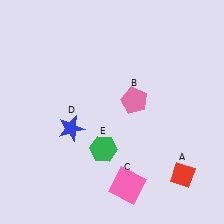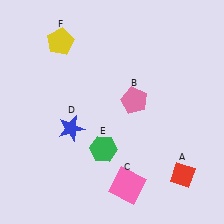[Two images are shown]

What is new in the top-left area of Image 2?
A yellow pentagon (F) was added in the top-left area of Image 2.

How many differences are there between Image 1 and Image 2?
There is 1 difference between the two images.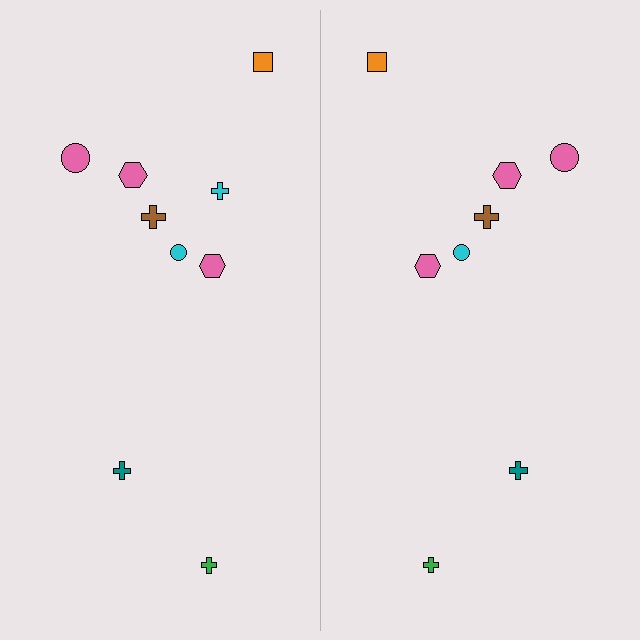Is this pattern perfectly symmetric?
No, the pattern is not perfectly symmetric. A cyan cross is missing from the right side.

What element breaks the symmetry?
A cyan cross is missing from the right side.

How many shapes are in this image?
There are 17 shapes in this image.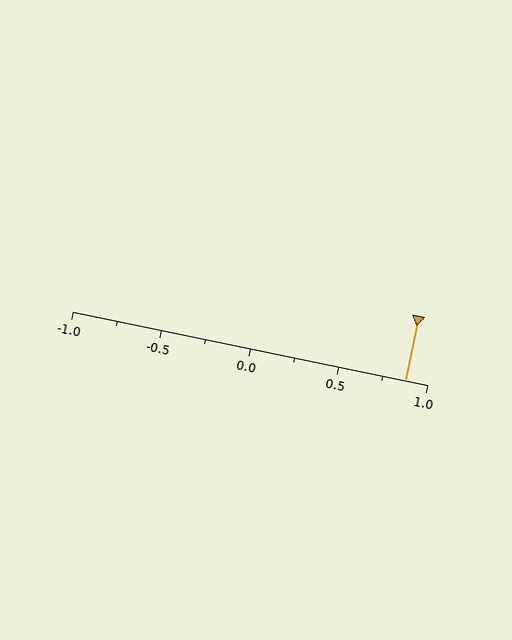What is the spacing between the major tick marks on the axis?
The major ticks are spaced 0.5 apart.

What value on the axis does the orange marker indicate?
The marker indicates approximately 0.88.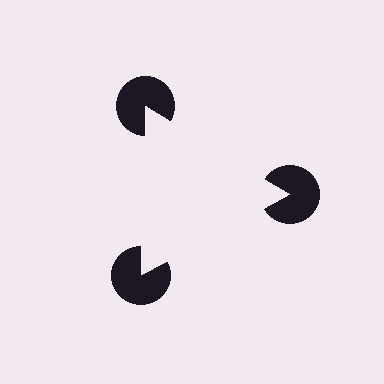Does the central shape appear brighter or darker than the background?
It typically appears slightly brighter than the background, even though no actual brightness change is drawn.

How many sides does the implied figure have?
3 sides.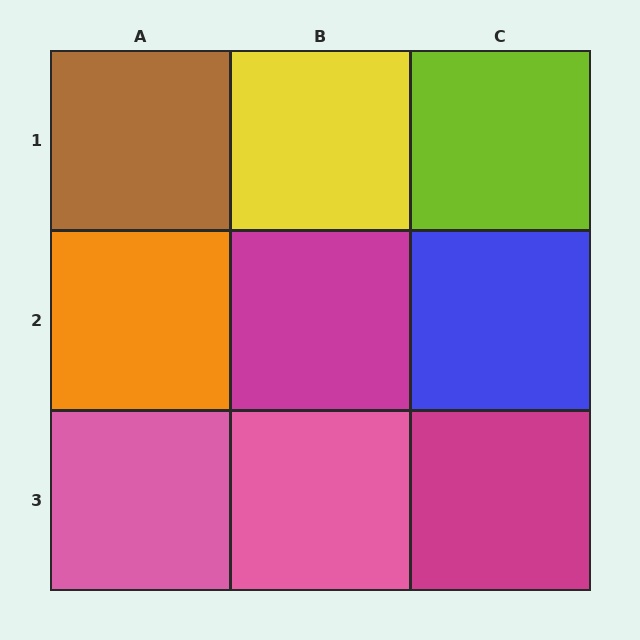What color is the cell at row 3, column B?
Pink.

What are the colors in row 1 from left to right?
Brown, yellow, lime.